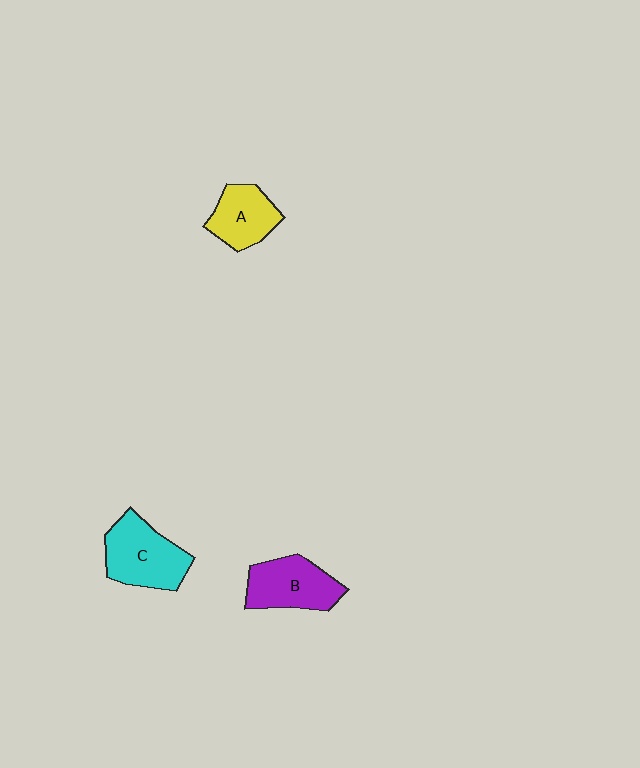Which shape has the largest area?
Shape C (cyan).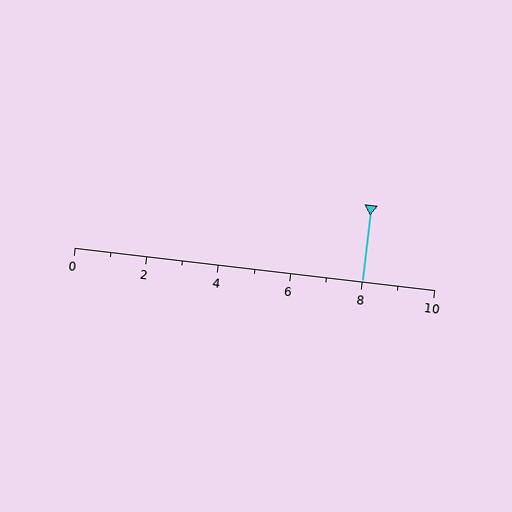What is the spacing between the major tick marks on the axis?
The major ticks are spaced 2 apart.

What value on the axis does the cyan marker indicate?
The marker indicates approximately 8.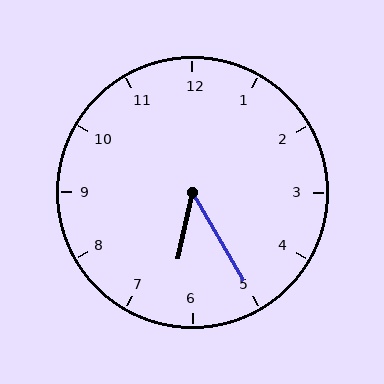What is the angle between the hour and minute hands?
Approximately 42 degrees.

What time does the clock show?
6:25.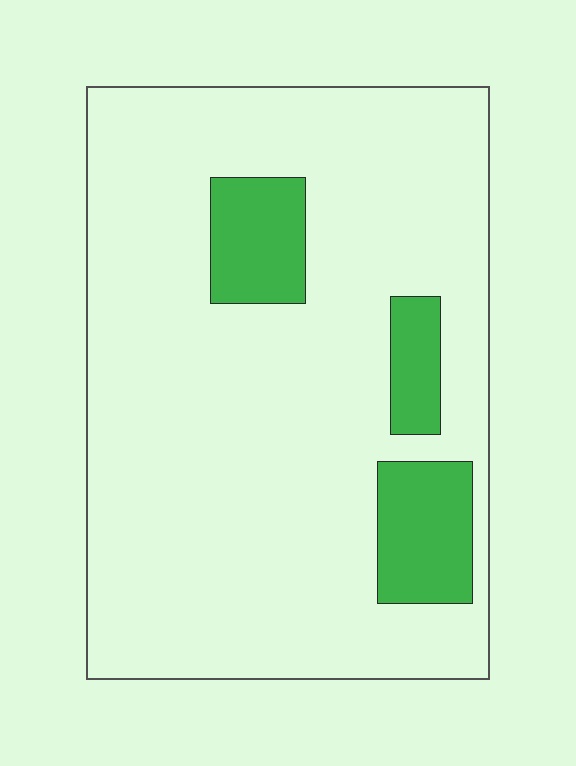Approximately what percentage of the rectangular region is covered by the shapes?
Approximately 15%.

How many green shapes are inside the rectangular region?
3.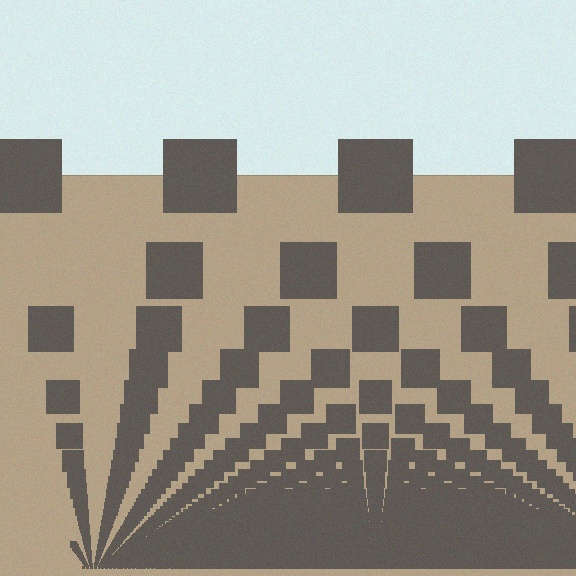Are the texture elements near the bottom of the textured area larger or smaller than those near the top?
Smaller. The gradient is inverted — elements near the bottom are smaller and denser.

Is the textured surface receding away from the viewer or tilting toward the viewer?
The surface appears to tilt toward the viewer. Texture elements get larger and sparser toward the top.